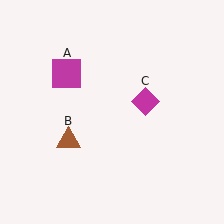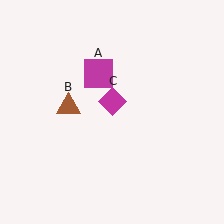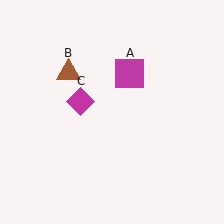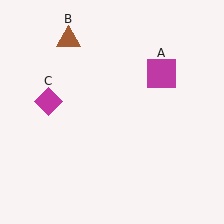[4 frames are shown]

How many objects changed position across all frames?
3 objects changed position: magenta square (object A), brown triangle (object B), magenta diamond (object C).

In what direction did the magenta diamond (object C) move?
The magenta diamond (object C) moved left.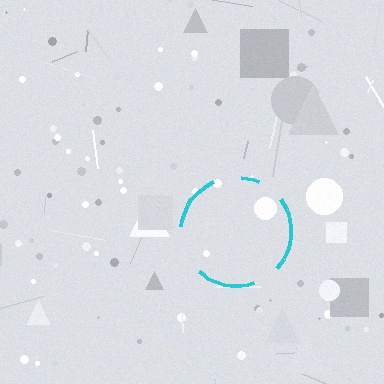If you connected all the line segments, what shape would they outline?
They would outline a circle.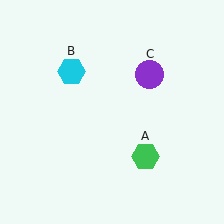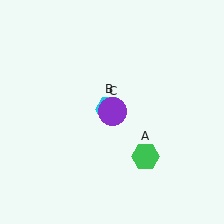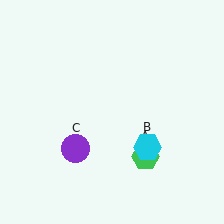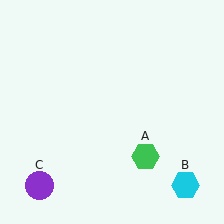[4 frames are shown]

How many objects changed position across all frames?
2 objects changed position: cyan hexagon (object B), purple circle (object C).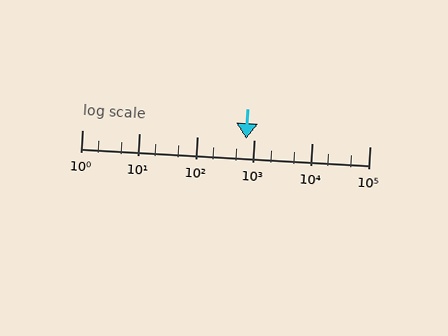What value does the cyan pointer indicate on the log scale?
The pointer indicates approximately 730.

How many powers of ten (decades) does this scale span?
The scale spans 5 decades, from 1 to 100000.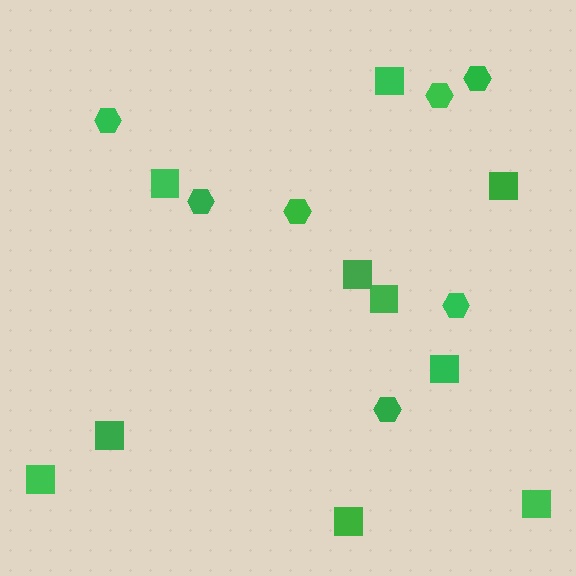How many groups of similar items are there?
There are 2 groups: one group of squares (10) and one group of hexagons (7).